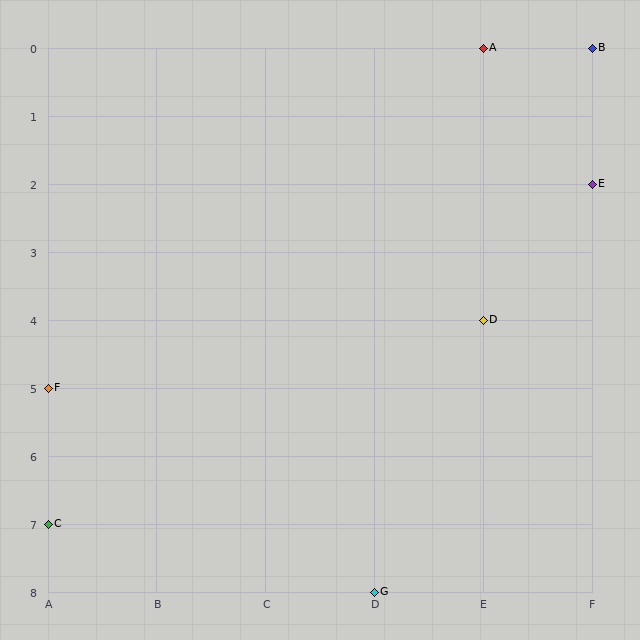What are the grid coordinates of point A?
Point A is at grid coordinates (E, 0).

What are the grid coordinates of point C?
Point C is at grid coordinates (A, 7).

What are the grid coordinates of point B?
Point B is at grid coordinates (F, 0).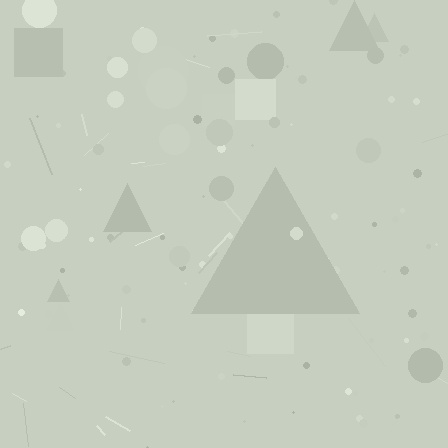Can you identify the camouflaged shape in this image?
The camouflaged shape is a triangle.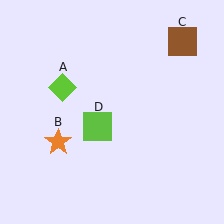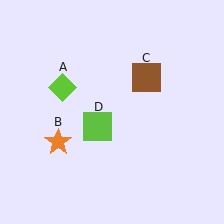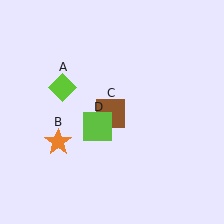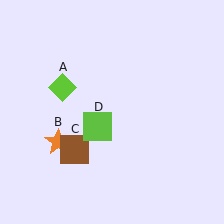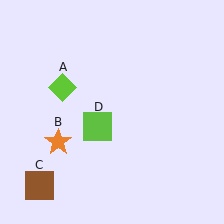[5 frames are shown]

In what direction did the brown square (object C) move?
The brown square (object C) moved down and to the left.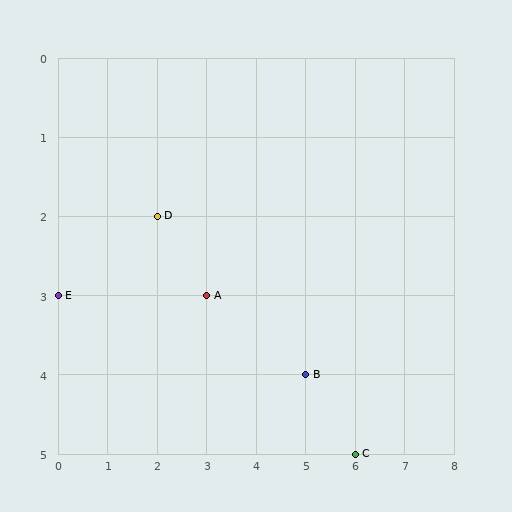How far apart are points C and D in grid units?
Points C and D are 4 columns and 3 rows apart (about 5.0 grid units diagonally).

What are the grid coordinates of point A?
Point A is at grid coordinates (3, 3).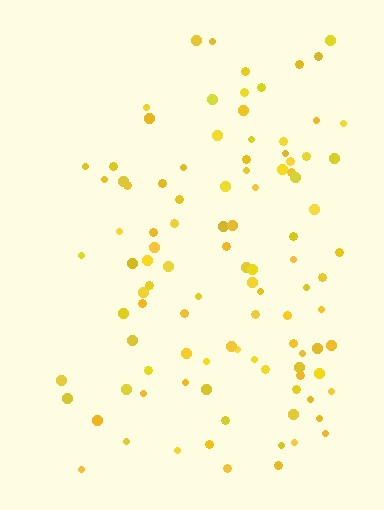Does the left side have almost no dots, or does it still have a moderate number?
Still a moderate number, just noticeably fewer than the right.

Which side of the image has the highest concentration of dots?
The right.